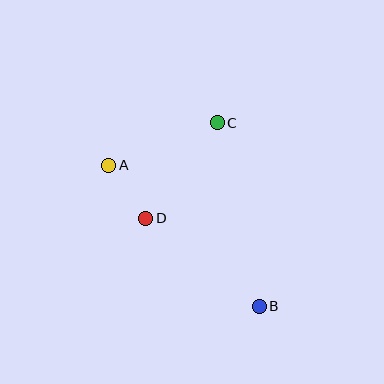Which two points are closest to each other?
Points A and D are closest to each other.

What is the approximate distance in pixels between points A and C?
The distance between A and C is approximately 116 pixels.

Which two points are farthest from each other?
Points A and B are farthest from each other.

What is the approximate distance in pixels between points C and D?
The distance between C and D is approximately 119 pixels.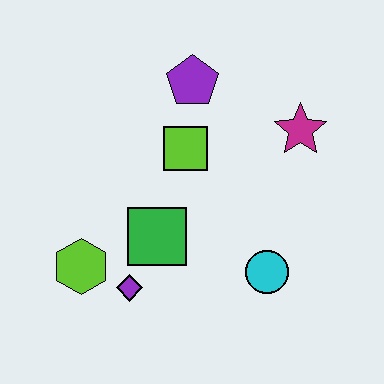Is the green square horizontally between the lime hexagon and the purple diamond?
No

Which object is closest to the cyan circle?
The green square is closest to the cyan circle.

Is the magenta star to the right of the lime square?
Yes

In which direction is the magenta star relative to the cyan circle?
The magenta star is above the cyan circle.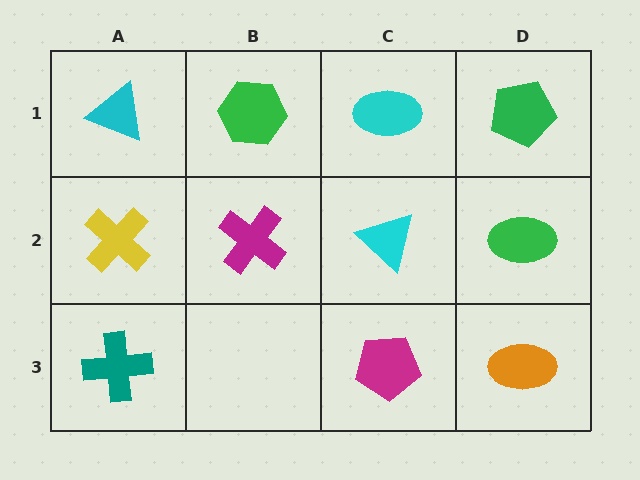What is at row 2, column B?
A magenta cross.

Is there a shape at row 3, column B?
No, that cell is empty.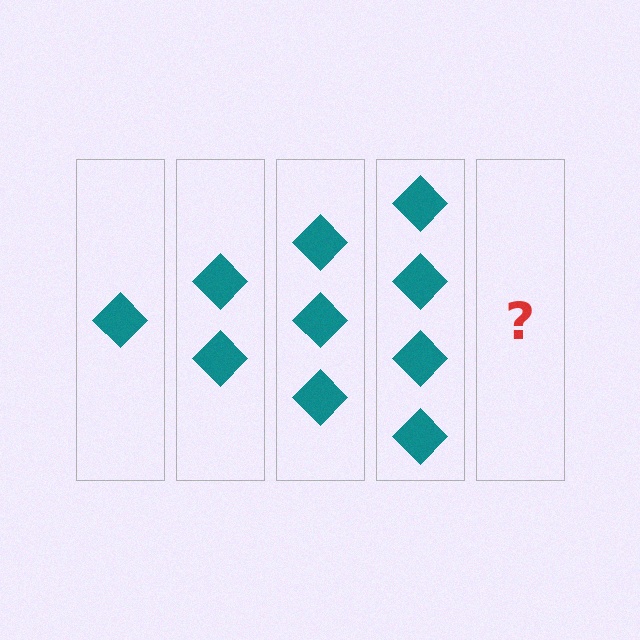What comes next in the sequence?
The next element should be 5 diamonds.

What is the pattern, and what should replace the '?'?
The pattern is that each step adds one more diamond. The '?' should be 5 diamonds.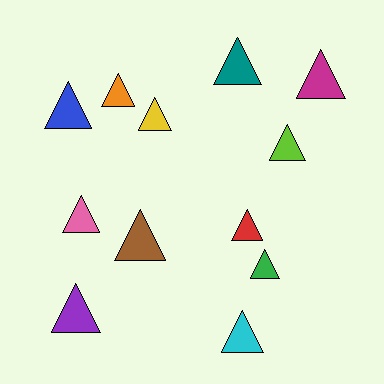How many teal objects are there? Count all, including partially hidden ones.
There is 1 teal object.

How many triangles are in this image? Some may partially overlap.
There are 12 triangles.